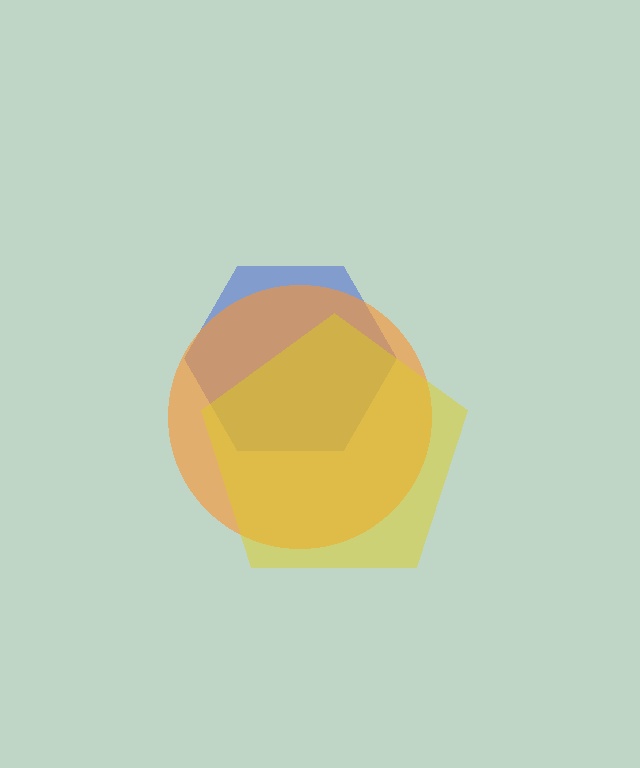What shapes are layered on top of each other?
The layered shapes are: a blue hexagon, an orange circle, a yellow pentagon.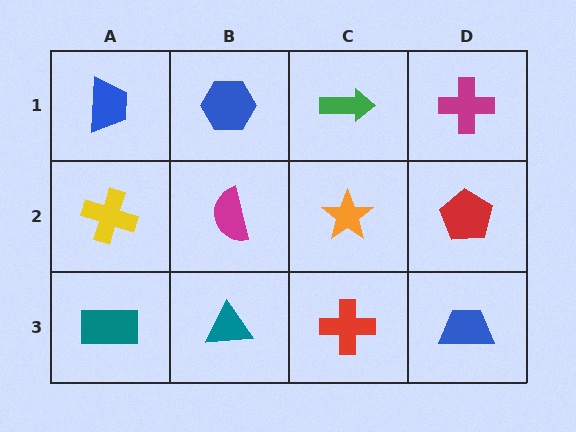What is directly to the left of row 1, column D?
A green arrow.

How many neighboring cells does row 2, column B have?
4.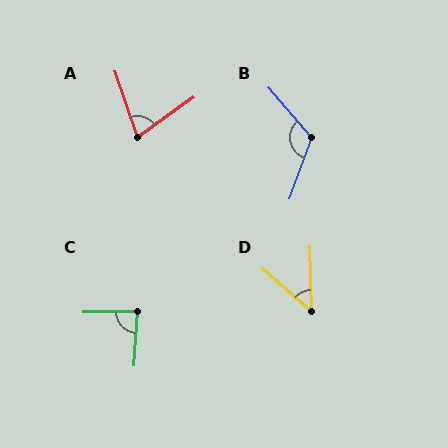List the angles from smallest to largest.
D (48°), A (73°), C (86°), B (119°).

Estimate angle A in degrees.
Approximately 73 degrees.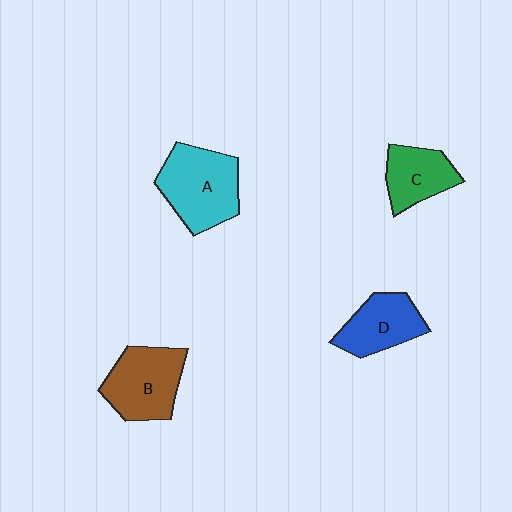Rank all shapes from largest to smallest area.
From largest to smallest: A (cyan), B (brown), D (blue), C (green).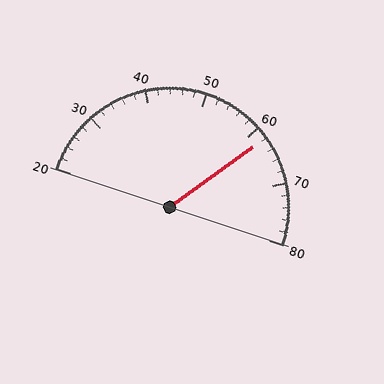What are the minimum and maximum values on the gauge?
The gauge ranges from 20 to 80.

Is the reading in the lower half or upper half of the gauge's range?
The reading is in the upper half of the range (20 to 80).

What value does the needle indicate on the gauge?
The needle indicates approximately 62.